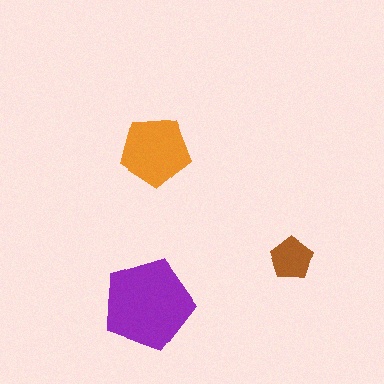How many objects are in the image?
There are 3 objects in the image.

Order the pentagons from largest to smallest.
the purple one, the orange one, the brown one.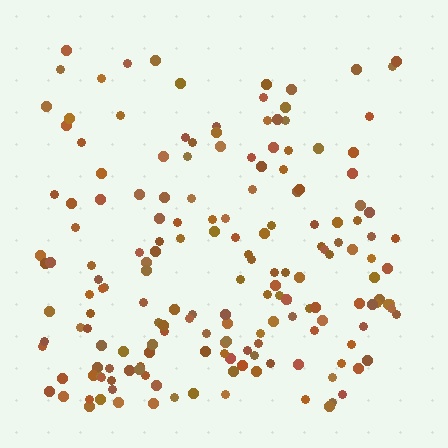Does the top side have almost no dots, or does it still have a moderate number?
Still a moderate number, just noticeably fewer than the bottom.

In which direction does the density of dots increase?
From top to bottom, with the bottom side densest.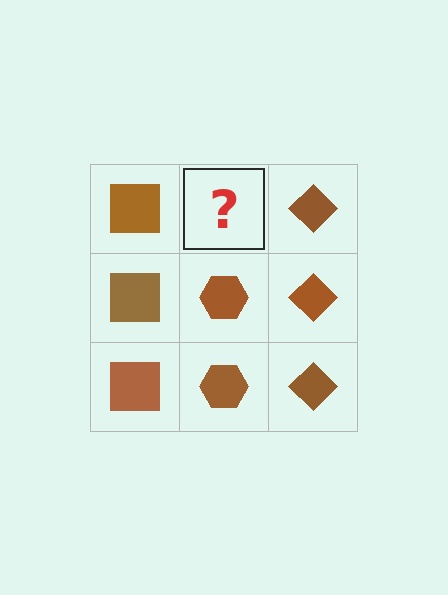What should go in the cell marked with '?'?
The missing cell should contain a brown hexagon.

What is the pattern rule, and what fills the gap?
The rule is that each column has a consistent shape. The gap should be filled with a brown hexagon.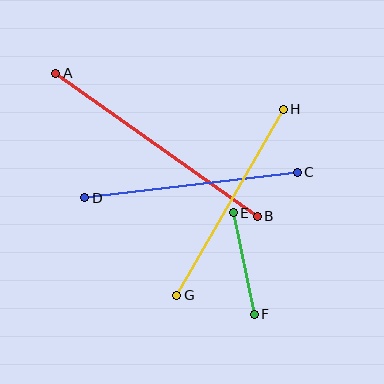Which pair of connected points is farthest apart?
Points A and B are farthest apart.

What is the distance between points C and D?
The distance is approximately 214 pixels.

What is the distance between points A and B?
The distance is approximately 247 pixels.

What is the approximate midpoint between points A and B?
The midpoint is at approximately (157, 145) pixels.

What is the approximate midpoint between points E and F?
The midpoint is at approximately (244, 264) pixels.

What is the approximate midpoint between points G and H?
The midpoint is at approximately (230, 202) pixels.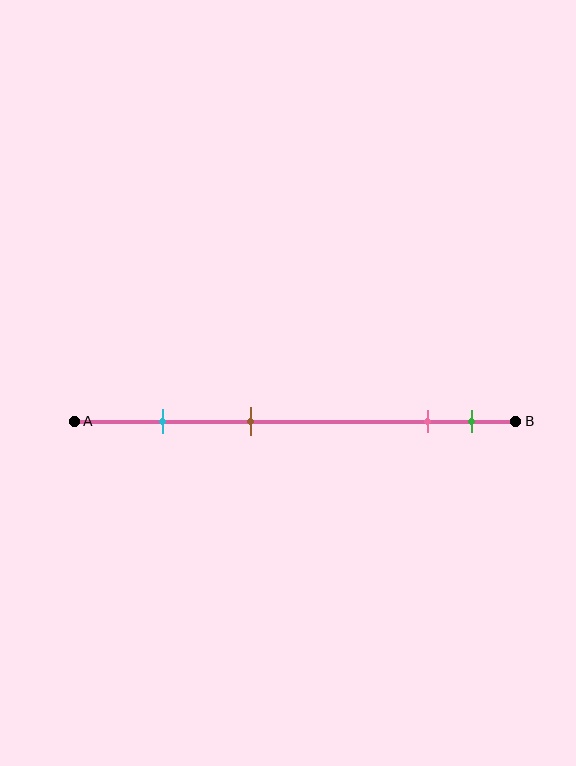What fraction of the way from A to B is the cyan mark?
The cyan mark is approximately 20% (0.2) of the way from A to B.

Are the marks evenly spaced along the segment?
No, the marks are not evenly spaced.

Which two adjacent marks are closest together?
The pink and green marks are the closest adjacent pair.